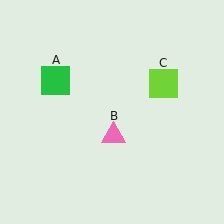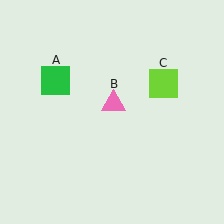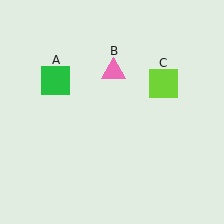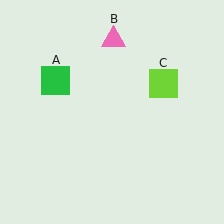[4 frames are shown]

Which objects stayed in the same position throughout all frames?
Green square (object A) and lime square (object C) remained stationary.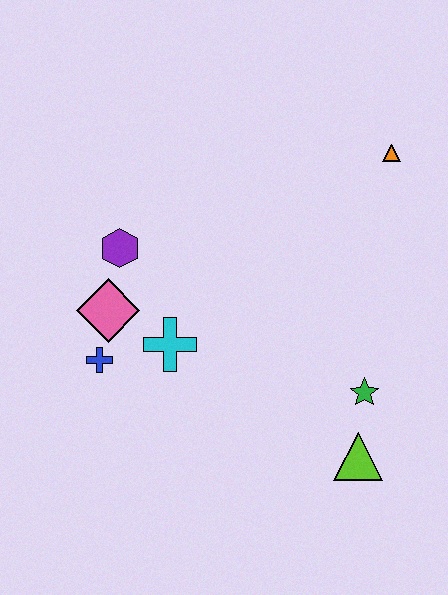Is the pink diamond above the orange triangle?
No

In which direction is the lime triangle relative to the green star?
The lime triangle is below the green star.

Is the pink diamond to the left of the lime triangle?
Yes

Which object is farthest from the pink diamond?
The orange triangle is farthest from the pink diamond.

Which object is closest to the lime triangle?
The green star is closest to the lime triangle.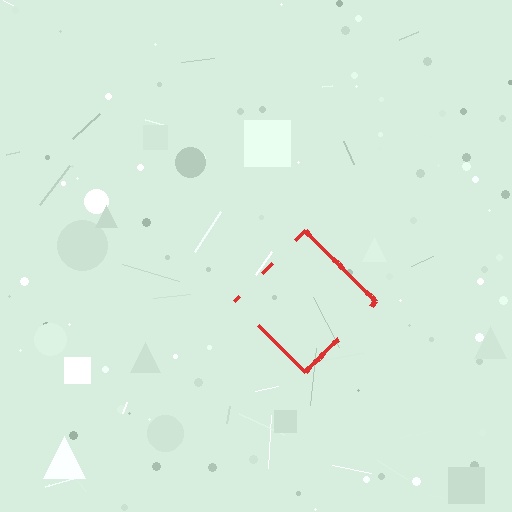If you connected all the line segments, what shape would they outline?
They would outline a diamond.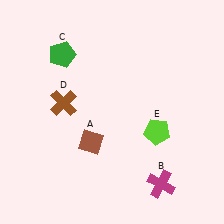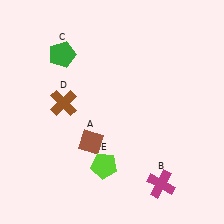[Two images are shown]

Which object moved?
The lime pentagon (E) moved left.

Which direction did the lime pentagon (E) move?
The lime pentagon (E) moved left.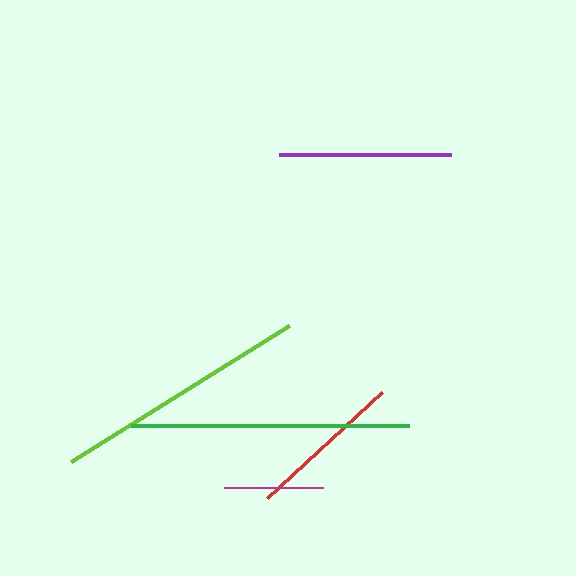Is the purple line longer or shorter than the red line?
The purple line is longer than the red line.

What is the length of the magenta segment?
The magenta segment is approximately 99 pixels long.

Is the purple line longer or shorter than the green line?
The green line is longer than the purple line.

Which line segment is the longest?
The green line is the longest at approximately 278 pixels.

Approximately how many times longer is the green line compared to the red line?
The green line is approximately 1.8 times the length of the red line.